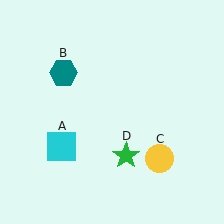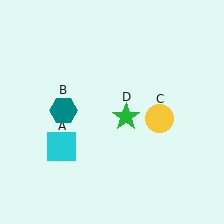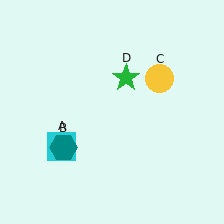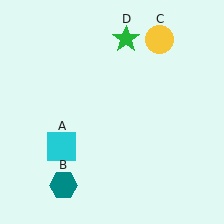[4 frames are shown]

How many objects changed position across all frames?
3 objects changed position: teal hexagon (object B), yellow circle (object C), green star (object D).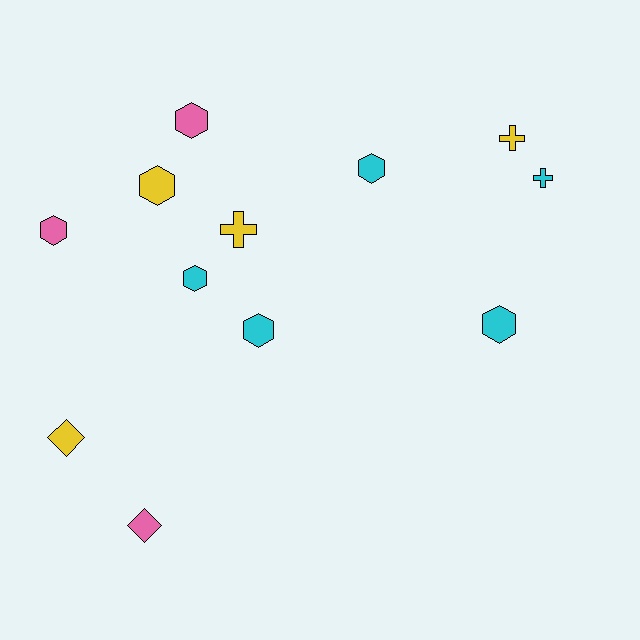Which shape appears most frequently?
Hexagon, with 7 objects.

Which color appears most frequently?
Cyan, with 5 objects.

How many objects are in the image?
There are 12 objects.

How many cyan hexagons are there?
There are 4 cyan hexagons.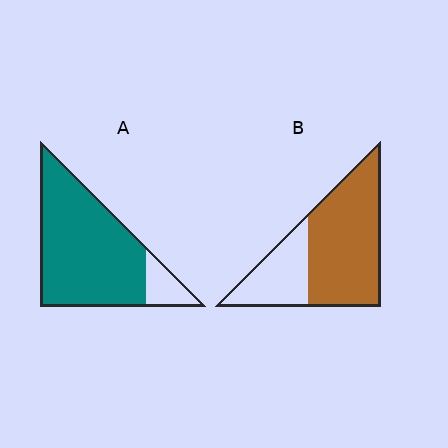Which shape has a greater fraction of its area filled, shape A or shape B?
Shape A.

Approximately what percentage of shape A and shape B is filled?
A is approximately 85% and B is approximately 70%.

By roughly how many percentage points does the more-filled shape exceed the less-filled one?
By roughly 20 percentage points (A over B).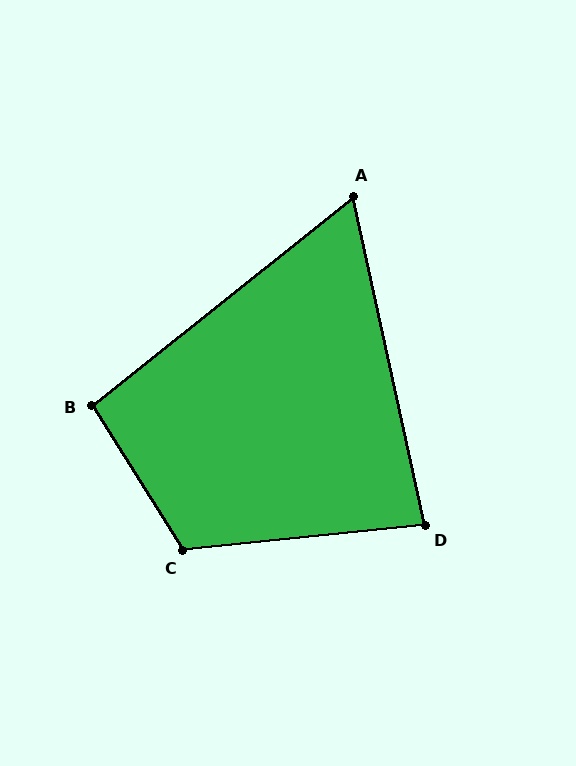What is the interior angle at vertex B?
Approximately 96 degrees (obtuse).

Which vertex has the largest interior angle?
C, at approximately 116 degrees.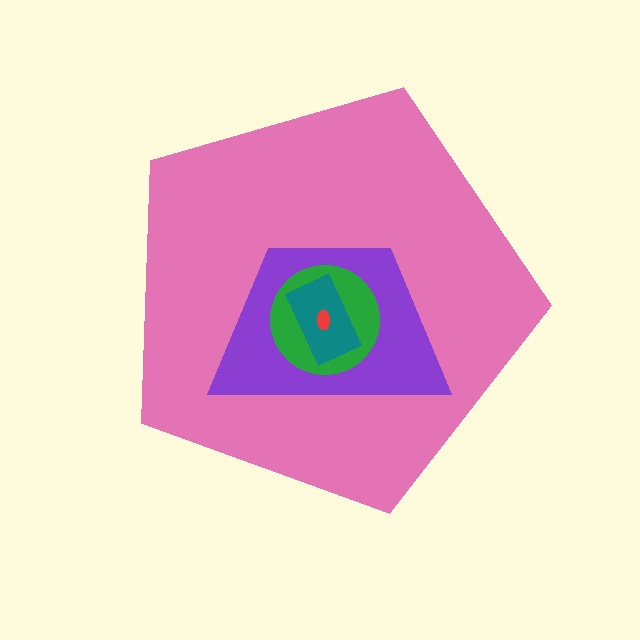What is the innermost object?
The red ellipse.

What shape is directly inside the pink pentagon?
The purple trapezoid.